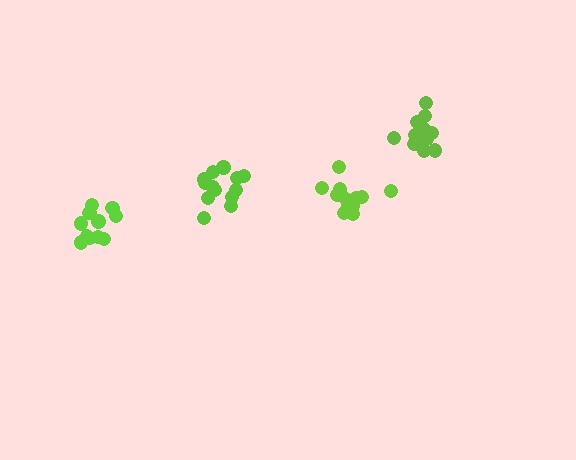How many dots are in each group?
Group 1: 11 dots, Group 2: 13 dots, Group 3: 15 dots, Group 4: 13 dots (52 total).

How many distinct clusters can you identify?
There are 4 distinct clusters.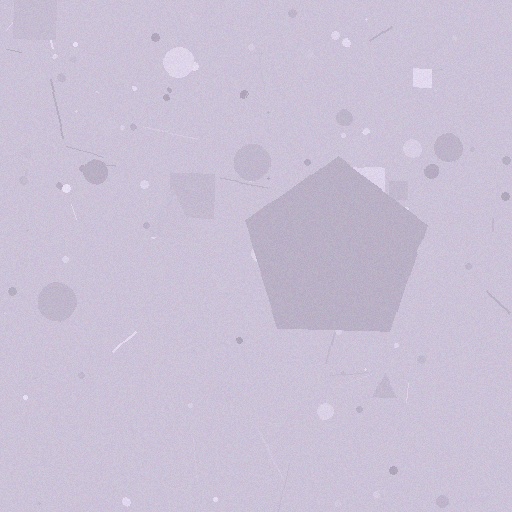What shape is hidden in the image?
A pentagon is hidden in the image.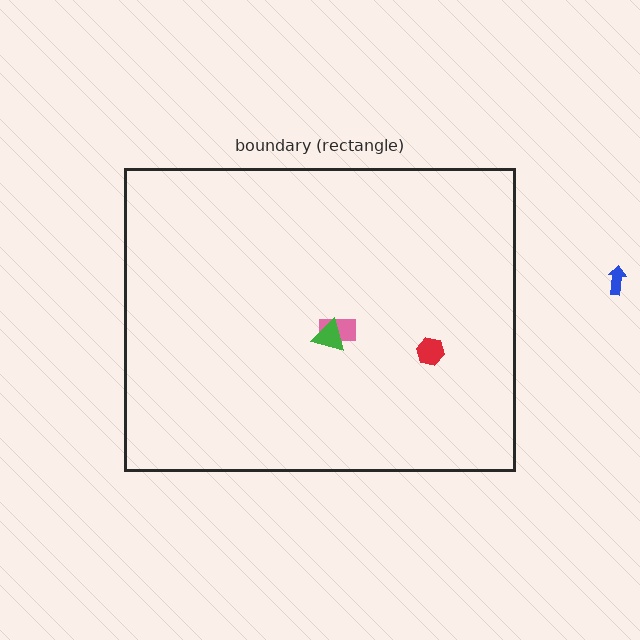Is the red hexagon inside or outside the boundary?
Inside.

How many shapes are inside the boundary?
3 inside, 1 outside.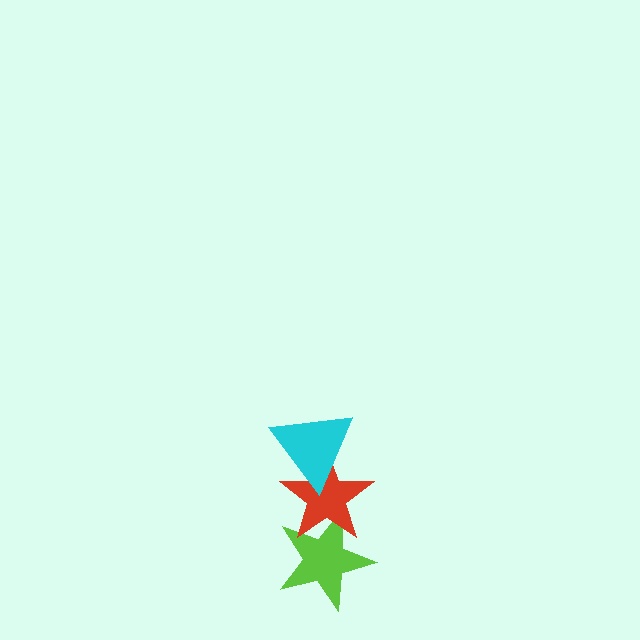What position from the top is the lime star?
The lime star is 3rd from the top.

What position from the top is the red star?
The red star is 2nd from the top.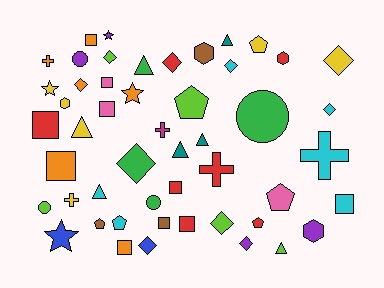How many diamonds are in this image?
There are 10 diamonds.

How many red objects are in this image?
There are 7 red objects.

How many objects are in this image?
There are 50 objects.